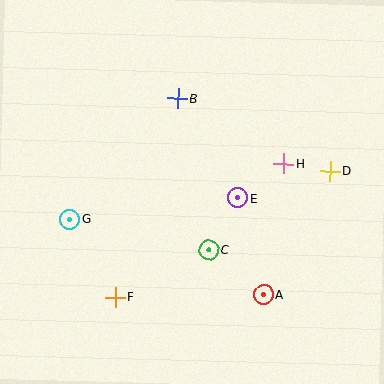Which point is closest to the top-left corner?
Point B is closest to the top-left corner.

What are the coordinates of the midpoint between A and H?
The midpoint between A and H is at (274, 229).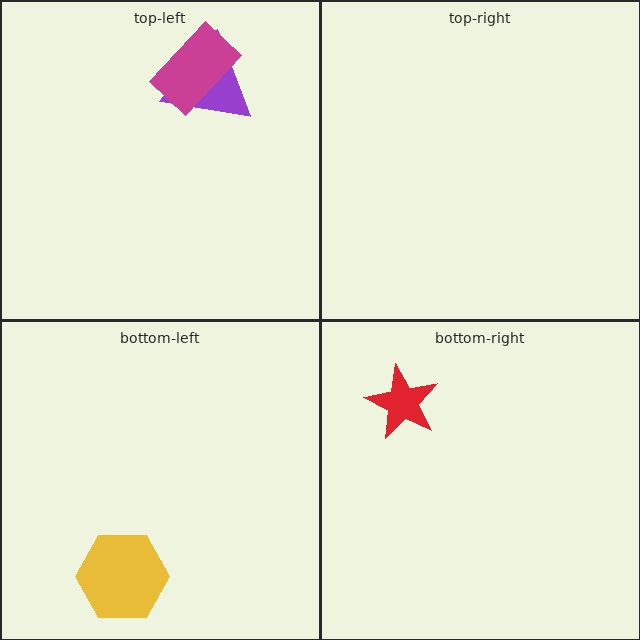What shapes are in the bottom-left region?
The yellow hexagon.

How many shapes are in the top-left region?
2.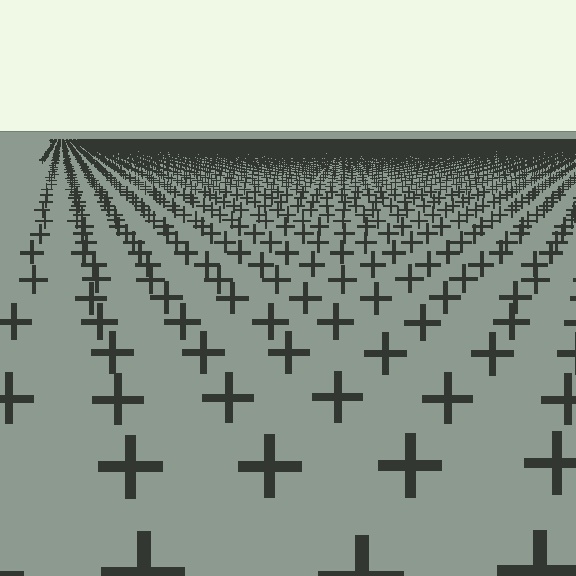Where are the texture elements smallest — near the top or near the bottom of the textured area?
Near the top.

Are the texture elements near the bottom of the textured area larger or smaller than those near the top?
Larger. Near the bottom, elements are closer to the viewer and appear at a bigger on-screen size.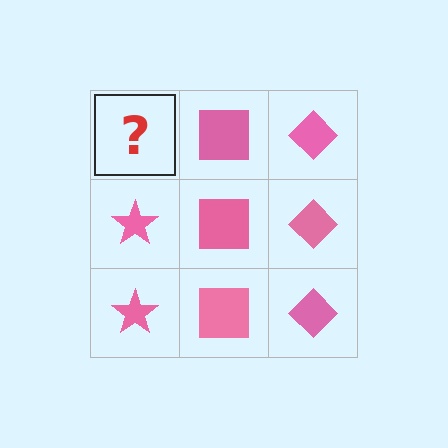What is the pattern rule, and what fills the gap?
The rule is that each column has a consistent shape. The gap should be filled with a pink star.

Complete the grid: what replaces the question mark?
The question mark should be replaced with a pink star.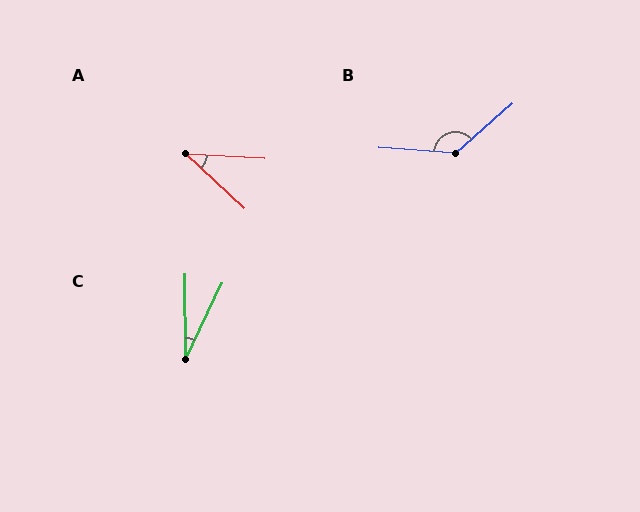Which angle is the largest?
B, at approximately 135 degrees.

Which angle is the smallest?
C, at approximately 26 degrees.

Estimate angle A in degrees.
Approximately 40 degrees.